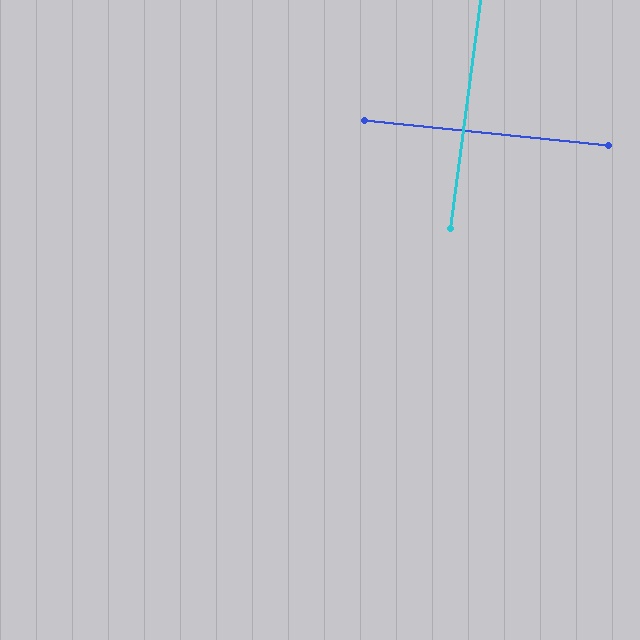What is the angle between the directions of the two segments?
Approximately 88 degrees.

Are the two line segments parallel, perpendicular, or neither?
Perpendicular — they meet at approximately 88°.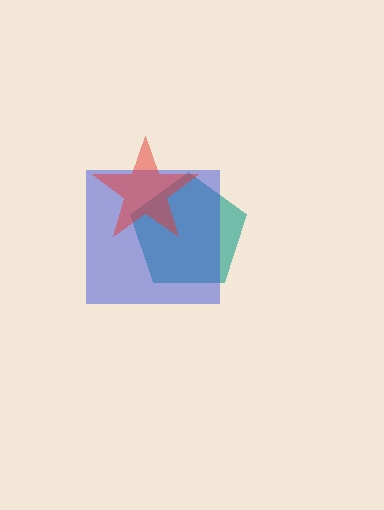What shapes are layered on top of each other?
The layered shapes are: a teal pentagon, a blue square, a red star.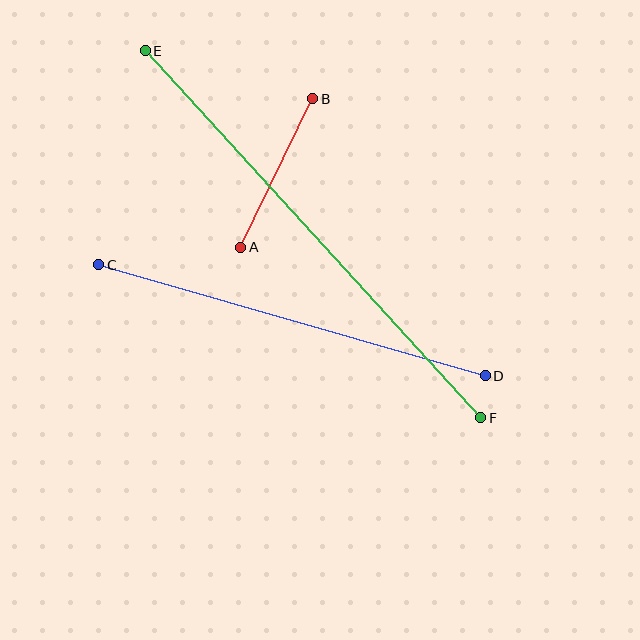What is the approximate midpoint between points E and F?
The midpoint is at approximately (313, 234) pixels.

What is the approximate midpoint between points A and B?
The midpoint is at approximately (277, 173) pixels.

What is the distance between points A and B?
The distance is approximately 165 pixels.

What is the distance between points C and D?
The distance is approximately 402 pixels.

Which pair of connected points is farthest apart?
Points E and F are farthest apart.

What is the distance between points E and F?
The distance is approximately 497 pixels.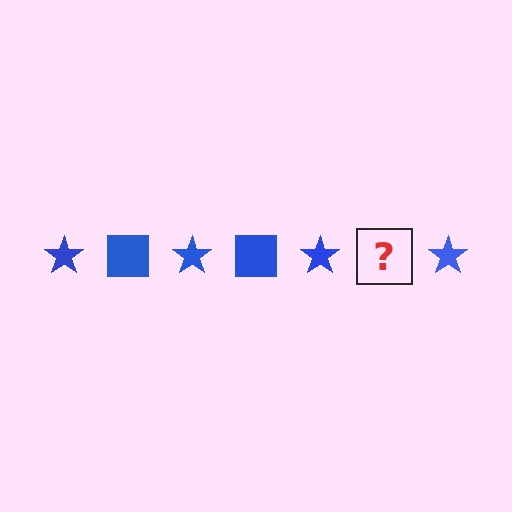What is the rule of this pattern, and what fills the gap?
The rule is that the pattern cycles through star, square shapes in blue. The gap should be filled with a blue square.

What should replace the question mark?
The question mark should be replaced with a blue square.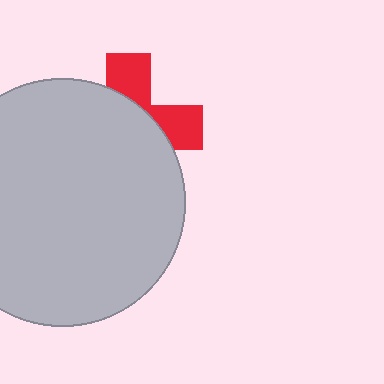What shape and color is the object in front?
The object in front is a light gray circle.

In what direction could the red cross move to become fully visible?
The red cross could move toward the upper-right. That would shift it out from behind the light gray circle entirely.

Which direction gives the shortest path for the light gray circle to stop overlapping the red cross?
Moving toward the lower-left gives the shortest separation.